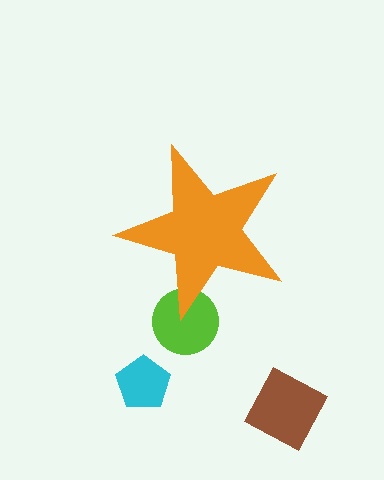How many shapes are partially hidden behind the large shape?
1 shape is partially hidden.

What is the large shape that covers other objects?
An orange star.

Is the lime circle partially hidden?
Yes, the lime circle is partially hidden behind the orange star.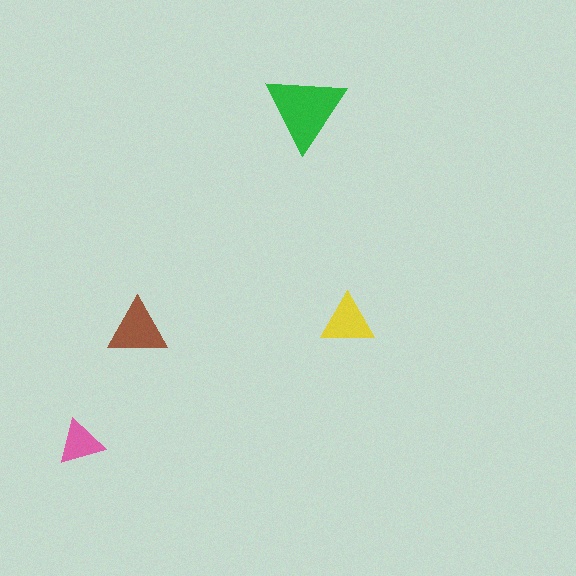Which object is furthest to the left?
The pink triangle is leftmost.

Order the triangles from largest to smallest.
the green one, the brown one, the yellow one, the pink one.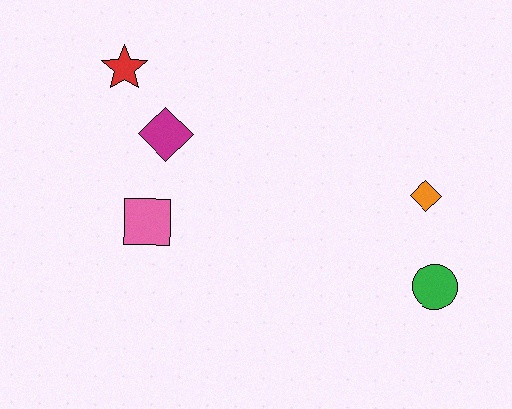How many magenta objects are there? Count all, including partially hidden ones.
There is 1 magenta object.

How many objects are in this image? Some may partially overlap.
There are 5 objects.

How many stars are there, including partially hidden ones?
There is 1 star.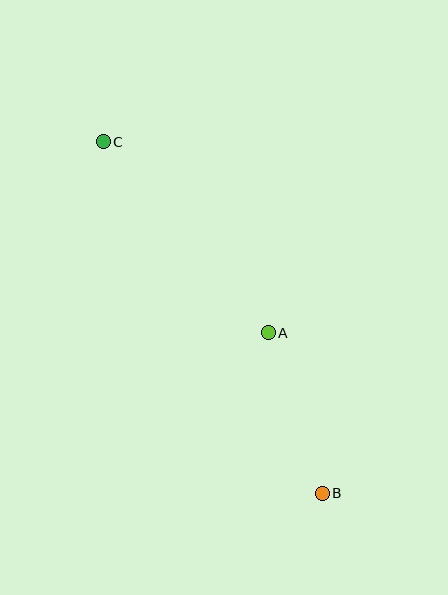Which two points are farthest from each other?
Points B and C are farthest from each other.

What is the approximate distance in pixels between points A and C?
The distance between A and C is approximately 252 pixels.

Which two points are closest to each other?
Points A and B are closest to each other.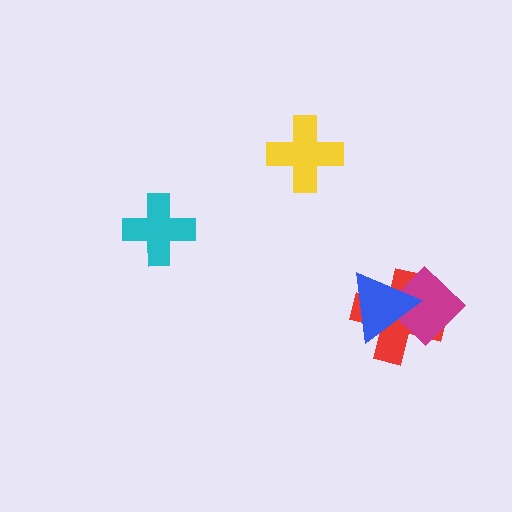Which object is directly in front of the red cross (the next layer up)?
The magenta diamond is directly in front of the red cross.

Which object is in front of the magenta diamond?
The blue triangle is in front of the magenta diamond.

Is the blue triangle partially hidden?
No, no other shape covers it.